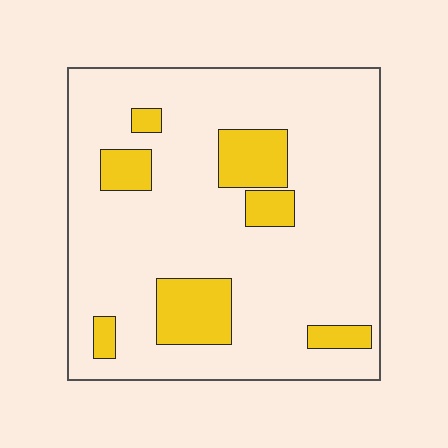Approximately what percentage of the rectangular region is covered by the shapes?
Approximately 15%.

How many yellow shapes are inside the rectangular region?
7.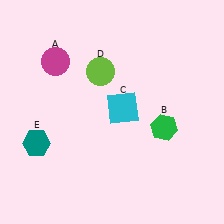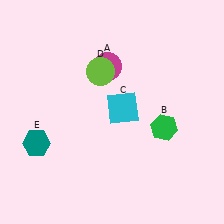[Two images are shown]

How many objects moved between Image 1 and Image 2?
1 object moved between the two images.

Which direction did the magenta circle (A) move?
The magenta circle (A) moved right.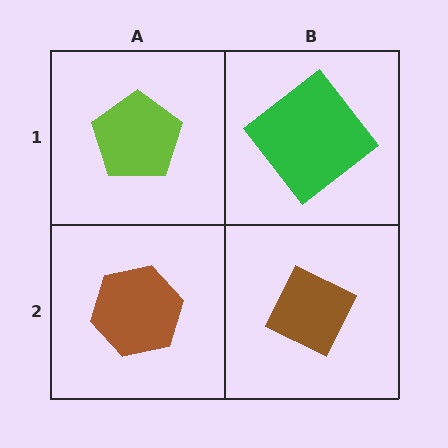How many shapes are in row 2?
2 shapes.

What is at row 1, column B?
A green diamond.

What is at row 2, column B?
A brown diamond.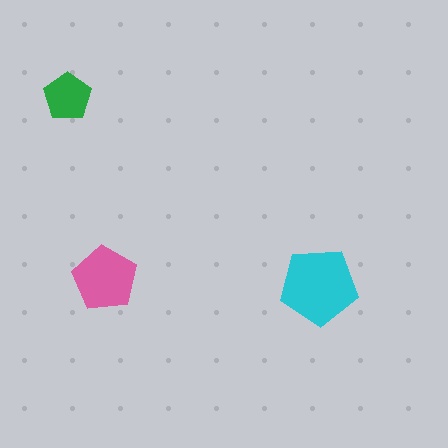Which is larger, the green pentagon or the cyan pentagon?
The cyan one.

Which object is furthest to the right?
The cyan pentagon is rightmost.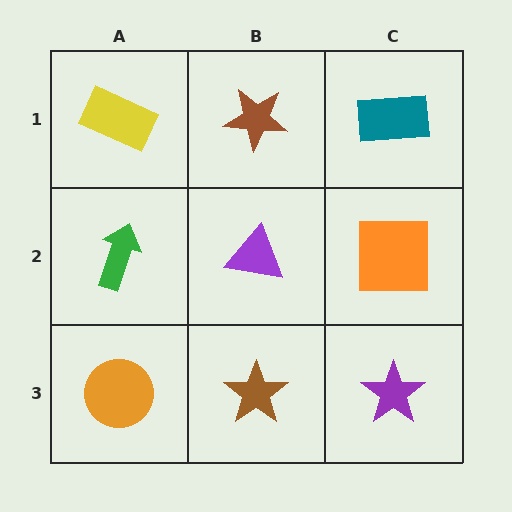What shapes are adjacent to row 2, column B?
A brown star (row 1, column B), a brown star (row 3, column B), a green arrow (row 2, column A), an orange square (row 2, column C).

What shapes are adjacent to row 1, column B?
A purple triangle (row 2, column B), a yellow rectangle (row 1, column A), a teal rectangle (row 1, column C).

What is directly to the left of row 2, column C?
A purple triangle.